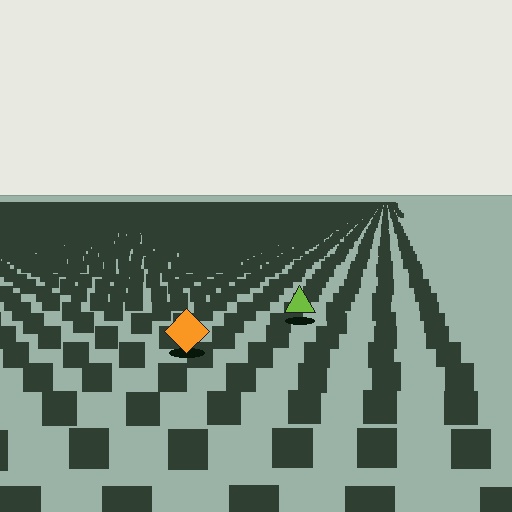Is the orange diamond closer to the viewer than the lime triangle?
Yes. The orange diamond is closer — you can tell from the texture gradient: the ground texture is coarser near it.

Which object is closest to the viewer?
The orange diamond is closest. The texture marks near it are larger and more spread out.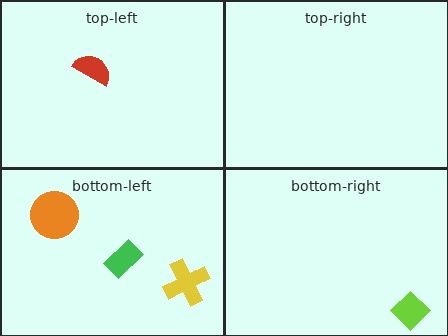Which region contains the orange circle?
The bottom-left region.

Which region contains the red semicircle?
The top-left region.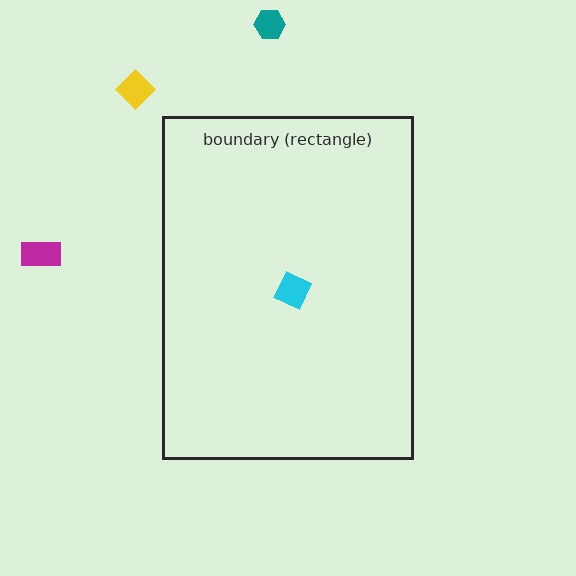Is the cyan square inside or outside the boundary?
Inside.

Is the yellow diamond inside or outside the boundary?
Outside.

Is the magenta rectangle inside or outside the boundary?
Outside.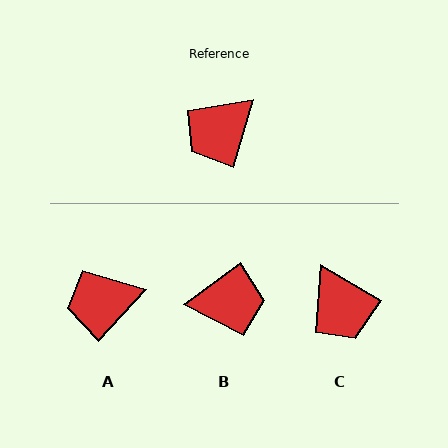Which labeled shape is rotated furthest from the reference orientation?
B, about 143 degrees away.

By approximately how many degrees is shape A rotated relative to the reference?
Approximately 26 degrees clockwise.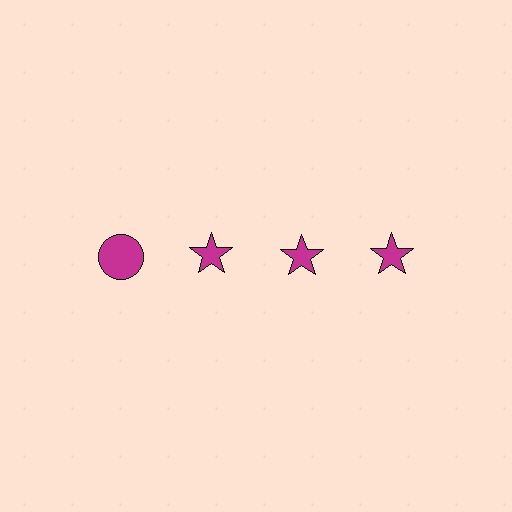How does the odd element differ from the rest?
It has a different shape: circle instead of star.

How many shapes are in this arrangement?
There are 4 shapes arranged in a grid pattern.